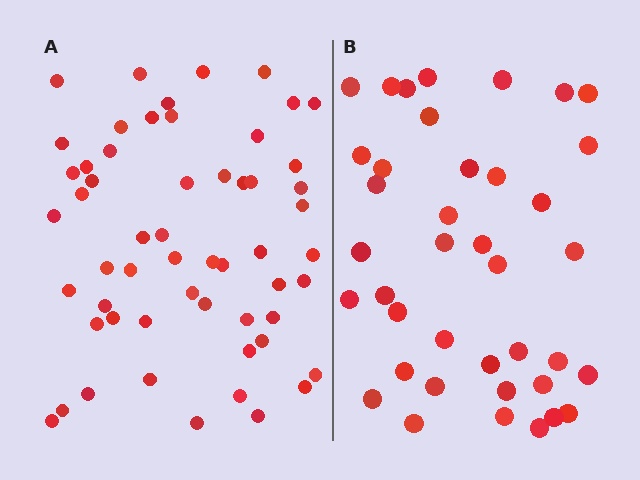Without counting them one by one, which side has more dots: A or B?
Region A (the left region) has more dots.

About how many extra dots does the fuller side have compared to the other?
Region A has approximately 15 more dots than region B.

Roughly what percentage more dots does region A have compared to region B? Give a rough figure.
About 45% more.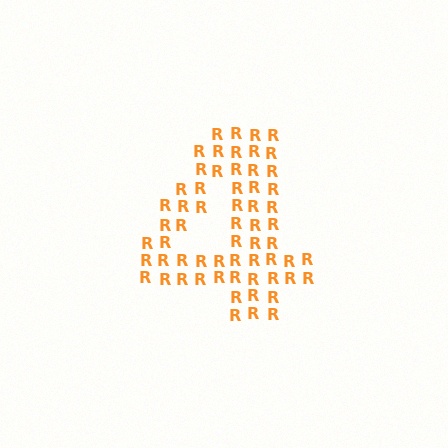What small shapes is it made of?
It is made of small letter R's.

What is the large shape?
The large shape is the digit 4.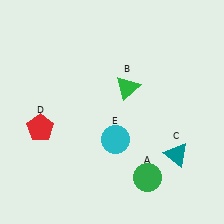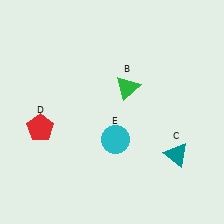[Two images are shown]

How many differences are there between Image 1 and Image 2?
There is 1 difference between the two images.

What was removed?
The green circle (A) was removed in Image 2.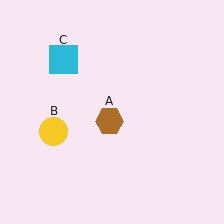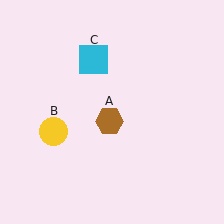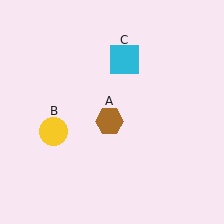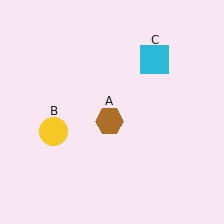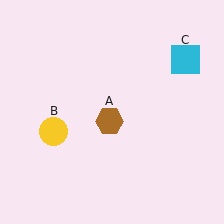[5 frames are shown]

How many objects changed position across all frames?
1 object changed position: cyan square (object C).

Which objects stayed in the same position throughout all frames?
Brown hexagon (object A) and yellow circle (object B) remained stationary.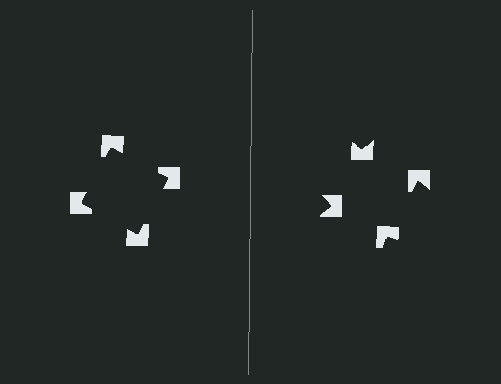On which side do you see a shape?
An illusory square appears on the left side. On the right side the wedge cuts are rotated, so no coherent shape forms.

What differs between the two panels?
The notched squares are positioned identically on both sides; only the wedge orientations differ. On the left they align to a square; on the right they are misaligned.